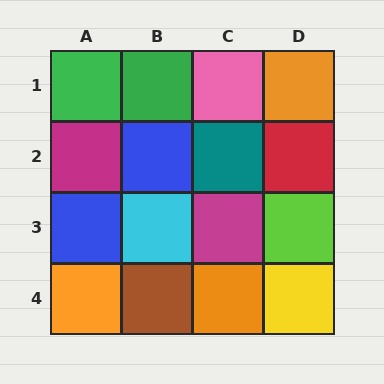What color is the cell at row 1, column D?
Orange.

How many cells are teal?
1 cell is teal.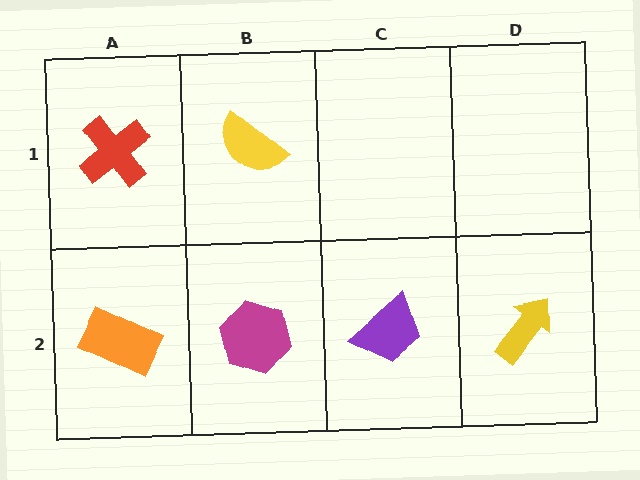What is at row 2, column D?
A yellow arrow.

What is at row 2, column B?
A magenta hexagon.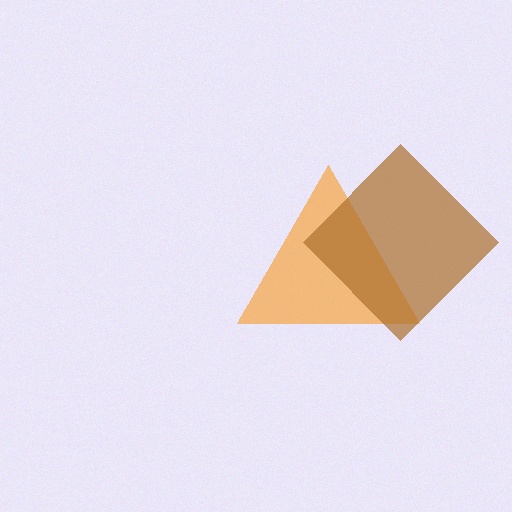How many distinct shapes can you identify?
There are 2 distinct shapes: an orange triangle, a brown diamond.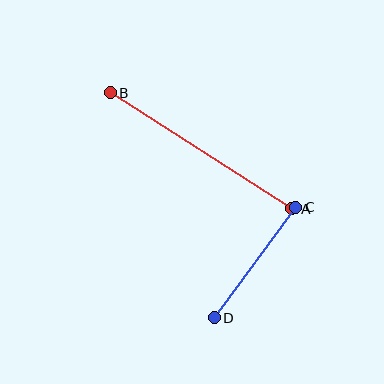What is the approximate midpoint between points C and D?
The midpoint is at approximately (255, 262) pixels.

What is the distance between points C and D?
The distance is approximately 137 pixels.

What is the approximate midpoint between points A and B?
The midpoint is at approximately (201, 151) pixels.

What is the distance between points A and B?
The distance is approximately 216 pixels.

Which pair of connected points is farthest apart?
Points A and B are farthest apart.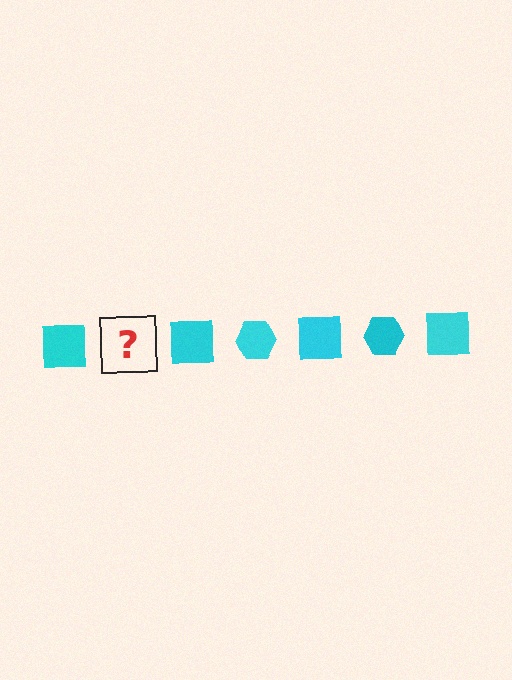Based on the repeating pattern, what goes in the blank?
The blank should be a cyan hexagon.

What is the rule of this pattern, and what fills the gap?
The rule is that the pattern cycles through square, hexagon shapes in cyan. The gap should be filled with a cyan hexagon.